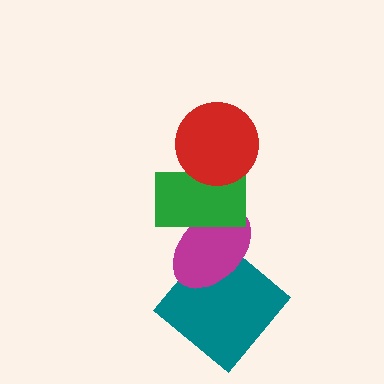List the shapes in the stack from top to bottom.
From top to bottom: the red circle, the green rectangle, the magenta ellipse, the teal diamond.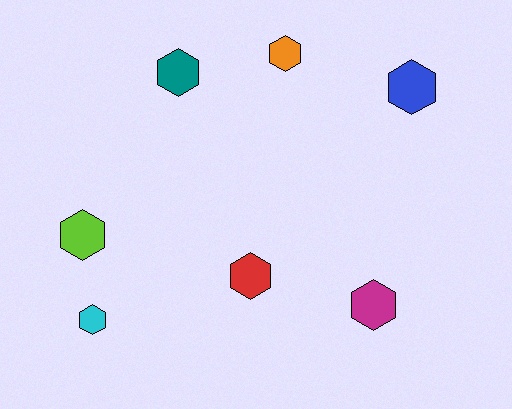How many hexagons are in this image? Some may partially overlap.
There are 7 hexagons.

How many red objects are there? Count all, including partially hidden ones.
There is 1 red object.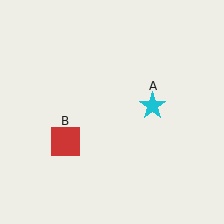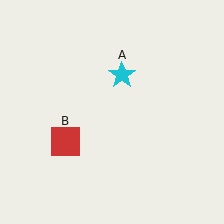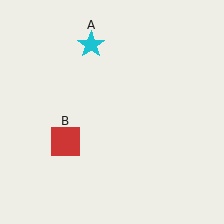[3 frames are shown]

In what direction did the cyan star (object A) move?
The cyan star (object A) moved up and to the left.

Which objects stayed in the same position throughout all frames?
Red square (object B) remained stationary.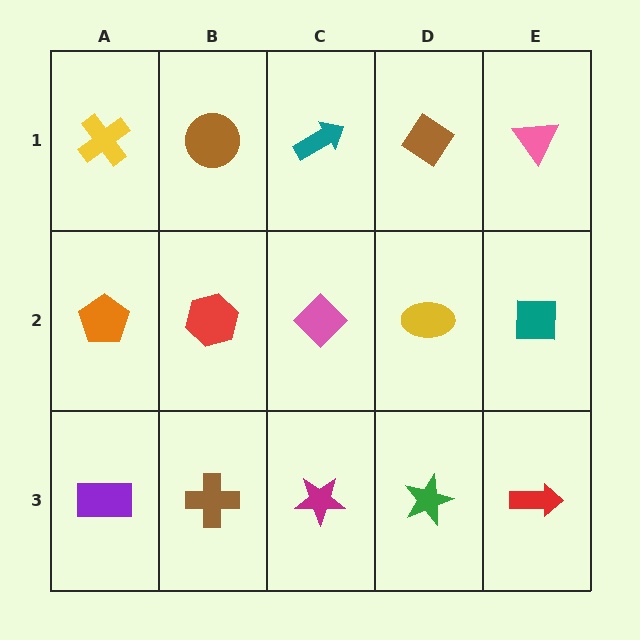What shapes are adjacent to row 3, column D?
A yellow ellipse (row 2, column D), a magenta star (row 3, column C), a red arrow (row 3, column E).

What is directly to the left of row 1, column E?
A brown diamond.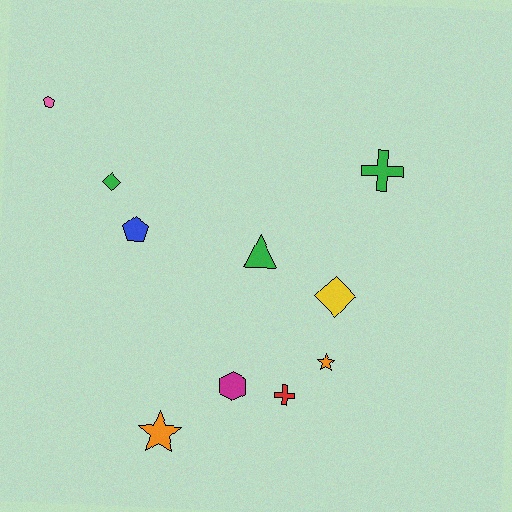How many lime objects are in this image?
There are no lime objects.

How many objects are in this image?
There are 10 objects.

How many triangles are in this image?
There is 1 triangle.